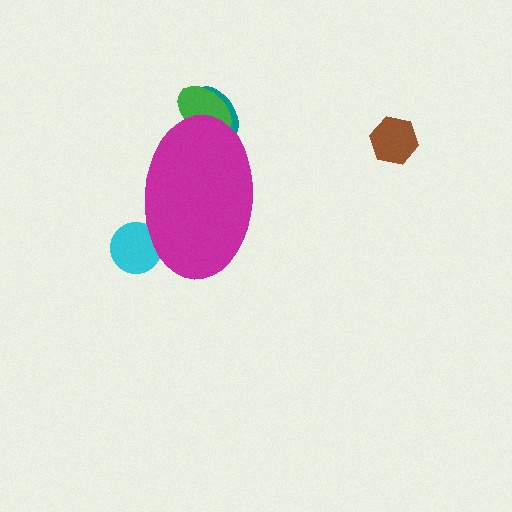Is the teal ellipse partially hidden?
Yes, the teal ellipse is partially hidden behind the magenta ellipse.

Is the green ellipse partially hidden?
Yes, the green ellipse is partially hidden behind the magenta ellipse.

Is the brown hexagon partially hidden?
No, the brown hexagon is fully visible.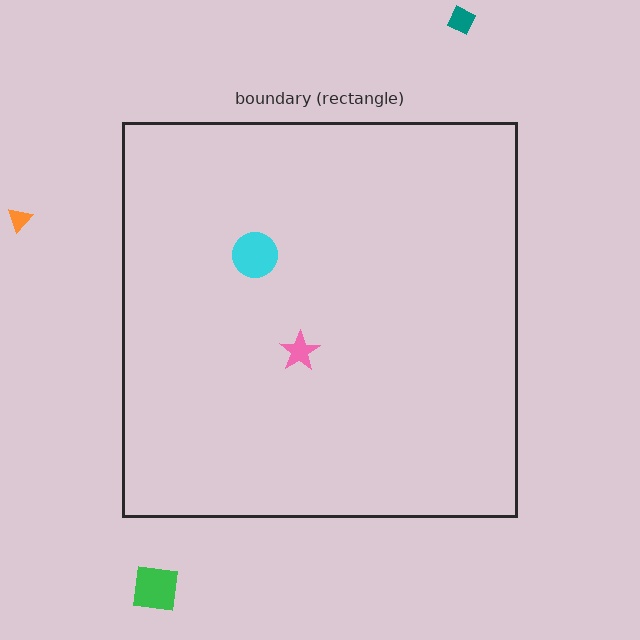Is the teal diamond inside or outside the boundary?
Outside.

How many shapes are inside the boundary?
2 inside, 3 outside.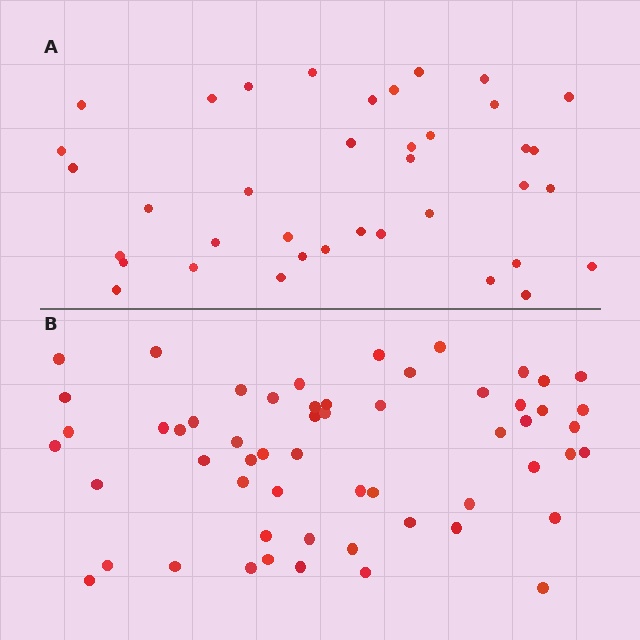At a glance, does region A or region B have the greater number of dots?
Region B (the bottom region) has more dots.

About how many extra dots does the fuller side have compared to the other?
Region B has approximately 20 more dots than region A.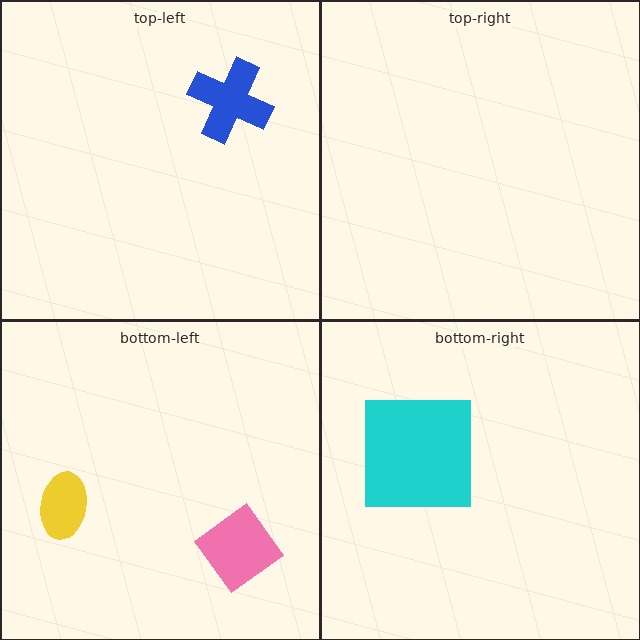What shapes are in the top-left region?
The blue cross.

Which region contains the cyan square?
The bottom-right region.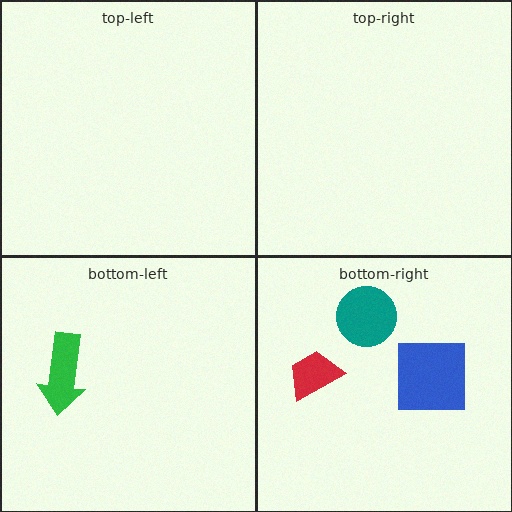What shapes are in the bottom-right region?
The red trapezoid, the teal circle, the blue square.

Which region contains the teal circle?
The bottom-right region.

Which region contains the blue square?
The bottom-right region.